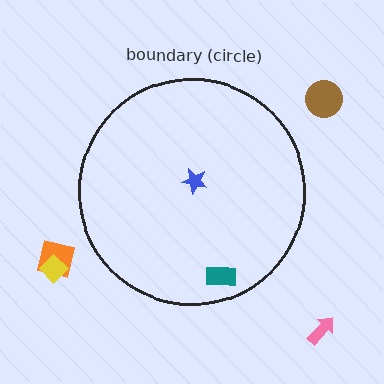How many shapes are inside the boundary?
2 inside, 4 outside.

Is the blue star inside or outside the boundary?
Inside.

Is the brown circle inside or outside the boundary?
Outside.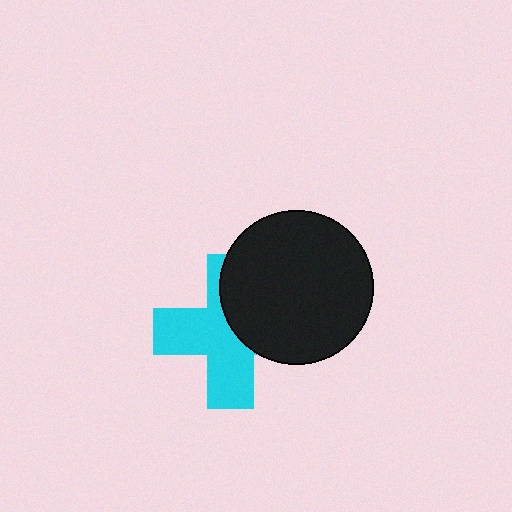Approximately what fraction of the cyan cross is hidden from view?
Roughly 42% of the cyan cross is hidden behind the black circle.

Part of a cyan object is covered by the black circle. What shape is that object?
It is a cross.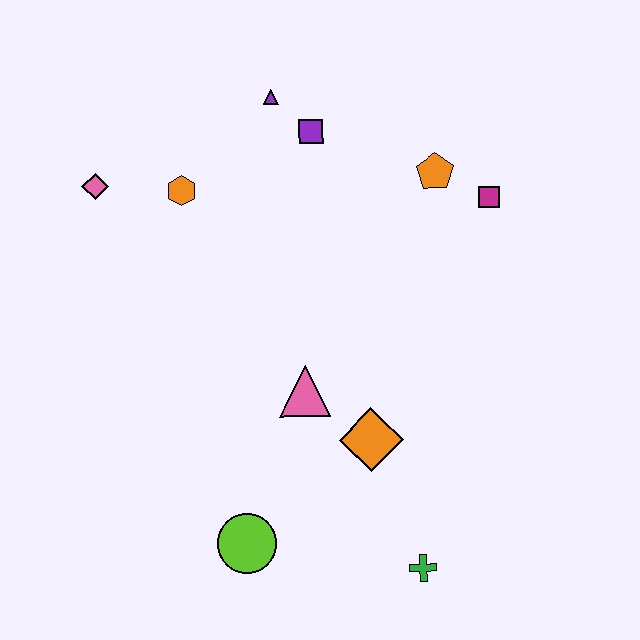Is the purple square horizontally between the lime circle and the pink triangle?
No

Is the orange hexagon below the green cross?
No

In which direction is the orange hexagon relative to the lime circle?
The orange hexagon is above the lime circle.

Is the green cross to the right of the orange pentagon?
No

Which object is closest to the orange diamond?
The pink triangle is closest to the orange diamond.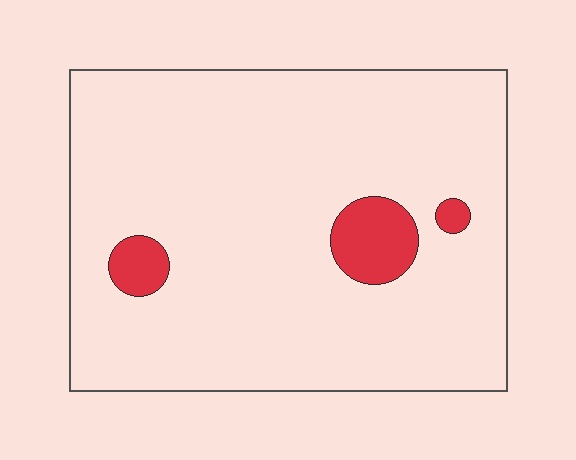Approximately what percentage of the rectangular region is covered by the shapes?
Approximately 5%.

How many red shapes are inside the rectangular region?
3.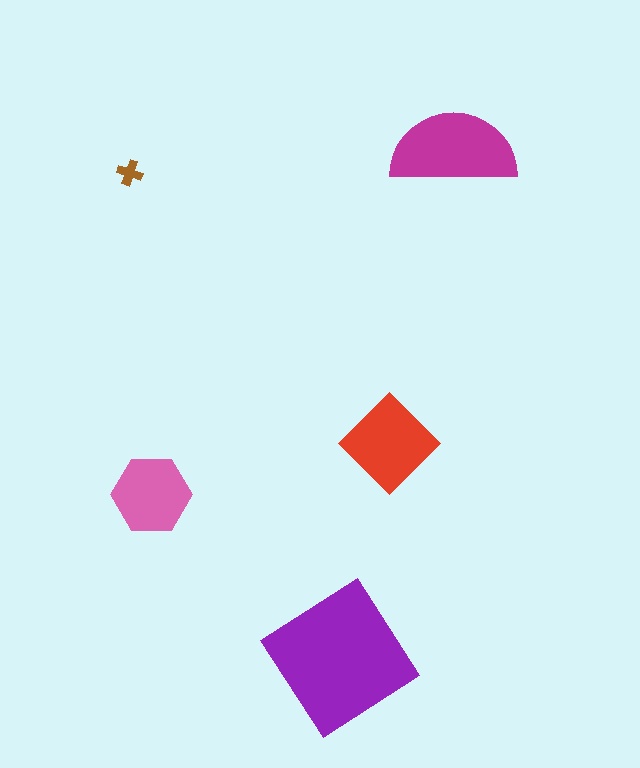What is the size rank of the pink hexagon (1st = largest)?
4th.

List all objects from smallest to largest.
The brown cross, the pink hexagon, the red diamond, the magenta semicircle, the purple diamond.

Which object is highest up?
The magenta semicircle is topmost.